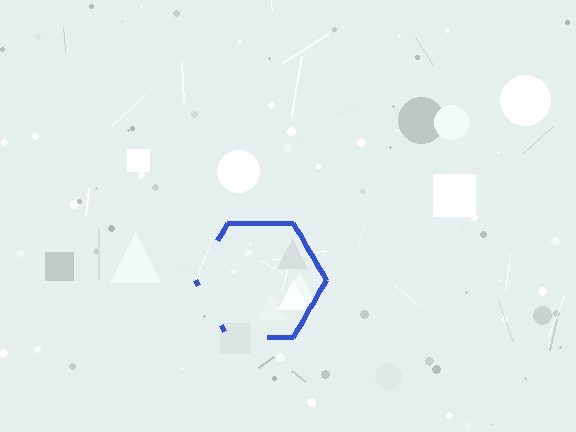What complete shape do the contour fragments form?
The contour fragments form a hexagon.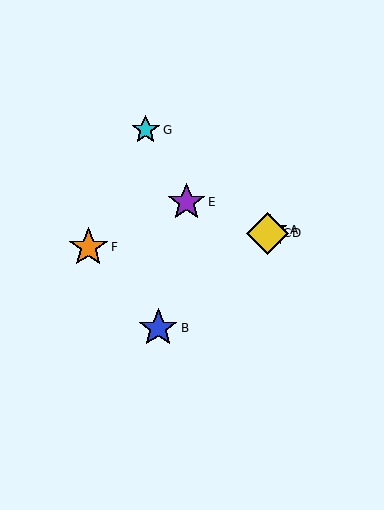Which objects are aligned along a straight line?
Objects A, B, C, D are aligned along a straight line.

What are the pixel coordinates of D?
Object D is at (268, 233).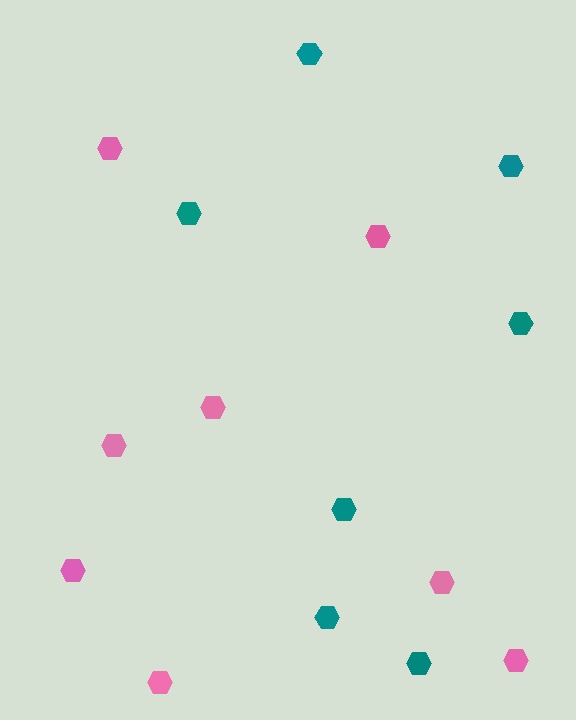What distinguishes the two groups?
There are 2 groups: one group of teal hexagons (7) and one group of pink hexagons (8).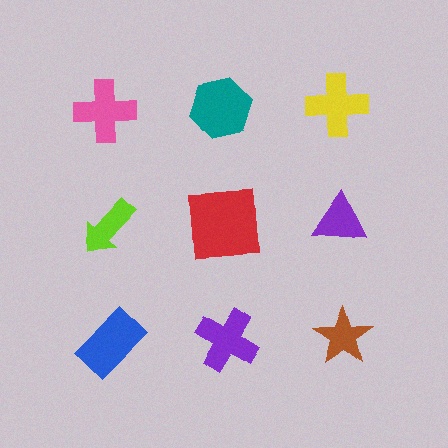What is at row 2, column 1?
A lime arrow.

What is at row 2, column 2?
A red square.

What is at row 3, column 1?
A blue rectangle.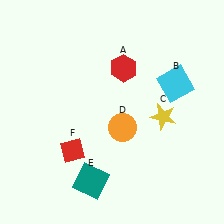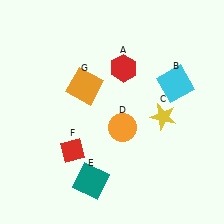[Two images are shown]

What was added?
An orange square (G) was added in Image 2.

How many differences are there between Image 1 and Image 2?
There is 1 difference between the two images.